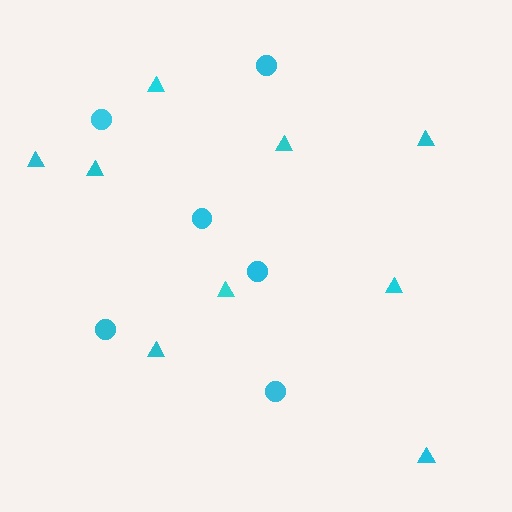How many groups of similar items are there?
There are 2 groups: one group of circles (6) and one group of triangles (9).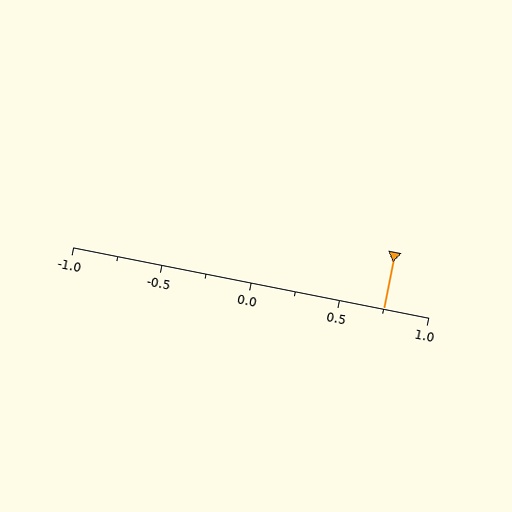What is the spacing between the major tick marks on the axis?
The major ticks are spaced 0.5 apart.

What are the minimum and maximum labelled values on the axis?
The axis runs from -1.0 to 1.0.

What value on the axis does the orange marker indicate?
The marker indicates approximately 0.75.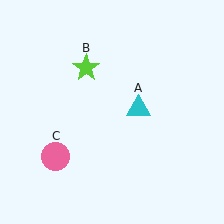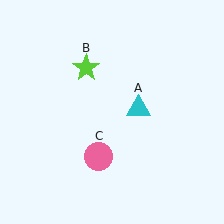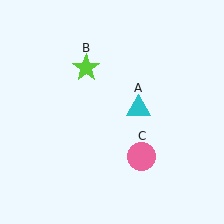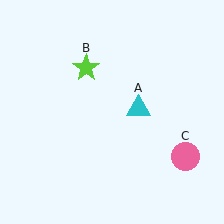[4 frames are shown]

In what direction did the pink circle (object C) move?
The pink circle (object C) moved right.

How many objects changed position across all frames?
1 object changed position: pink circle (object C).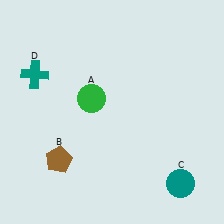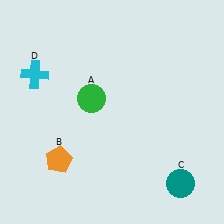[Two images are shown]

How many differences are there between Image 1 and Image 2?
There are 2 differences between the two images.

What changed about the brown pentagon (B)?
In Image 1, B is brown. In Image 2, it changed to orange.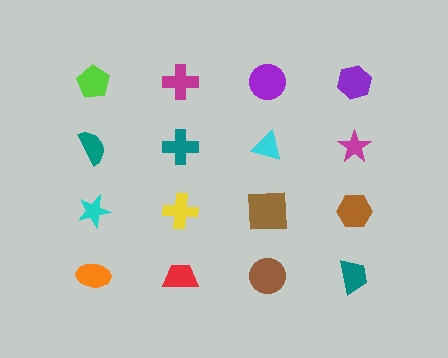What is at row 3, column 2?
A yellow cross.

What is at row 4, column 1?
An orange ellipse.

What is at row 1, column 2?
A magenta cross.